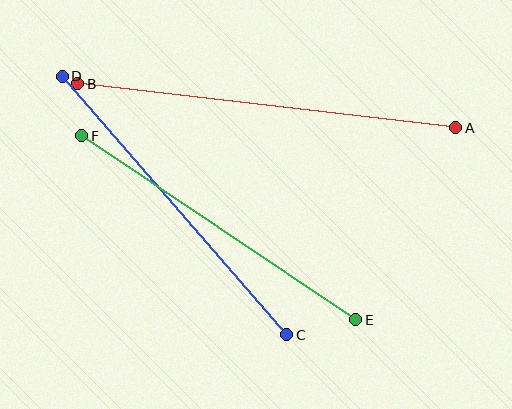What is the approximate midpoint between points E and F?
The midpoint is at approximately (219, 228) pixels.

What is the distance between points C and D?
The distance is approximately 342 pixels.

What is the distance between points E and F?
The distance is approximately 330 pixels.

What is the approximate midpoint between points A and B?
The midpoint is at approximately (267, 106) pixels.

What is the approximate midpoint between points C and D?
The midpoint is at approximately (175, 205) pixels.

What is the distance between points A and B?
The distance is approximately 381 pixels.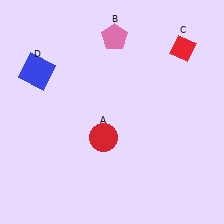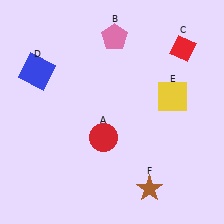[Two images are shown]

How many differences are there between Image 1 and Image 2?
There are 2 differences between the two images.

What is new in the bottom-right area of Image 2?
A brown star (F) was added in the bottom-right area of Image 2.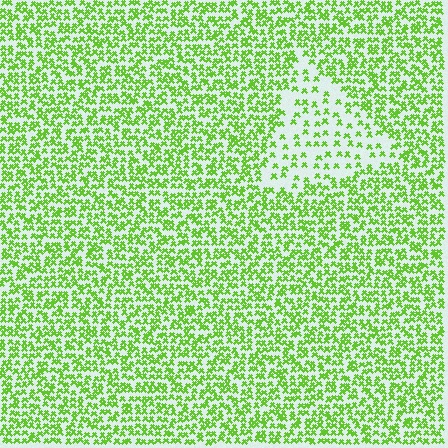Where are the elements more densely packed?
The elements are more densely packed outside the triangle boundary.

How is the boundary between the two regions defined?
The boundary is defined by a change in element density (approximately 2.3x ratio). All elements are the same color, size, and shape.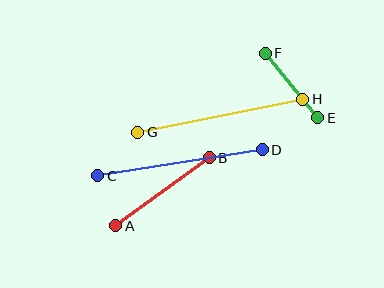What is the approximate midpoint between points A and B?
The midpoint is at approximately (163, 192) pixels.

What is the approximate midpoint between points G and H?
The midpoint is at approximately (220, 116) pixels.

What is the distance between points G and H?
The distance is approximately 168 pixels.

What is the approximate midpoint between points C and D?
The midpoint is at approximately (180, 163) pixels.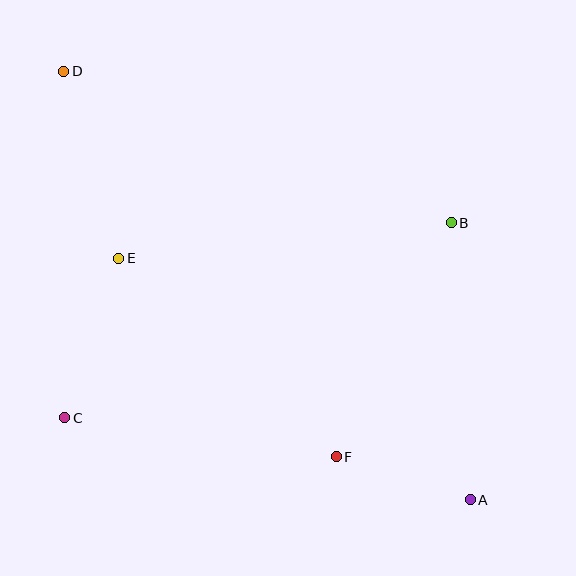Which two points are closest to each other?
Points A and F are closest to each other.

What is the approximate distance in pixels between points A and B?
The distance between A and B is approximately 278 pixels.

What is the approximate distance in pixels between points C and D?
The distance between C and D is approximately 346 pixels.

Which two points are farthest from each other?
Points A and D are farthest from each other.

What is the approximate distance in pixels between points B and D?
The distance between B and D is approximately 416 pixels.